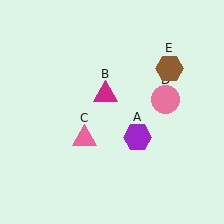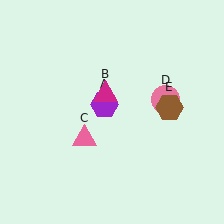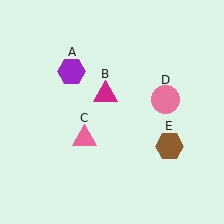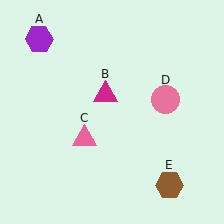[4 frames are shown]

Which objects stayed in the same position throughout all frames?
Magenta triangle (object B) and pink triangle (object C) and pink circle (object D) remained stationary.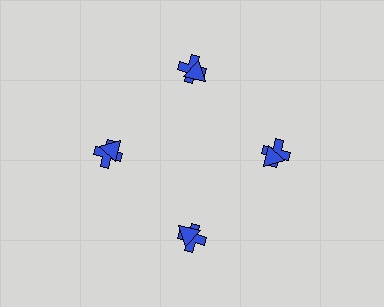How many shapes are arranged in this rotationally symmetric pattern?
There are 8 shapes, arranged in 4 groups of 2.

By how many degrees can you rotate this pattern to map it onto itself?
The pattern maps onto itself every 90 degrees of rotation.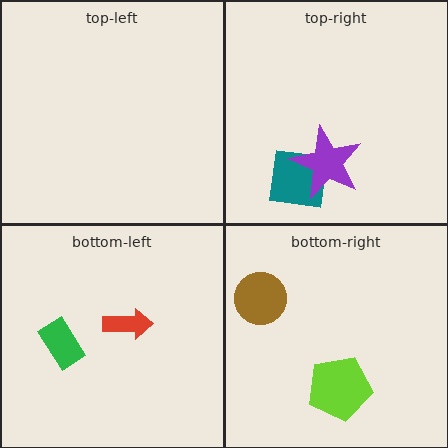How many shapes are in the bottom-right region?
2.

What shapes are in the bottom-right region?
The lime pentagon, the brown circle.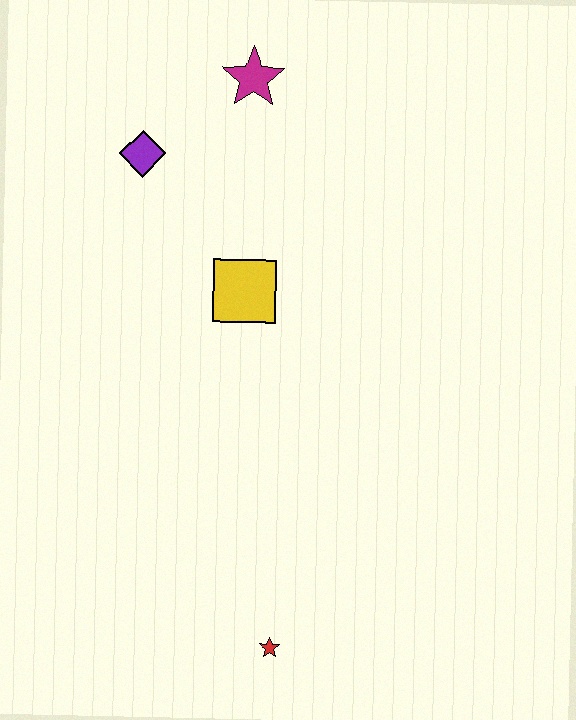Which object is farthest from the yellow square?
The red star is farthest from the yellow square.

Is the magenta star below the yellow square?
No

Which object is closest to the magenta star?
The purple diamond is closest to the magenta star.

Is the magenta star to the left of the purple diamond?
No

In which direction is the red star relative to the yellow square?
The red star is below the yellow square.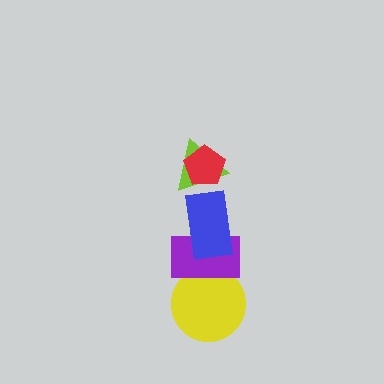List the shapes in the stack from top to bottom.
From top to bottom: the red pentagon, the lime triangle, the blue rectangle, the purple rectangle, the yellow circle.